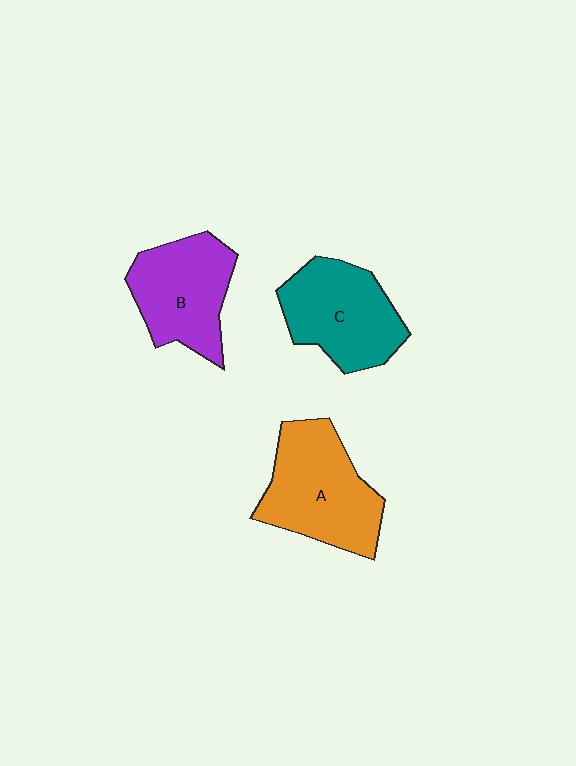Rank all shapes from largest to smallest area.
From largest to smallest: A (orange), C (teal), B (purple).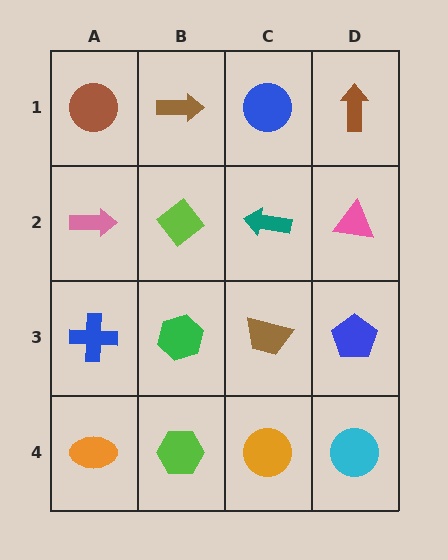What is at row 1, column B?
A brown arrow.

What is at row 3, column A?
A blue cross.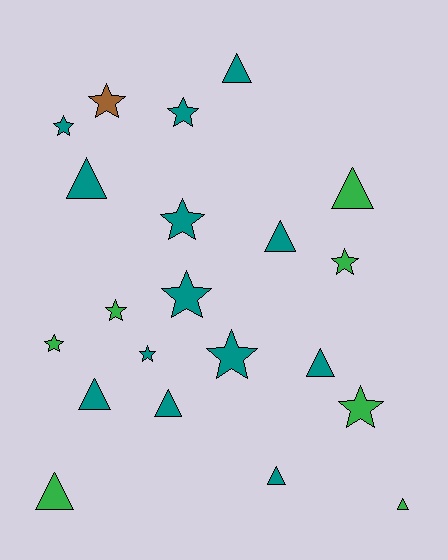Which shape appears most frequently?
Star, with 11 objects.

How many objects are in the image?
There are 21 objects.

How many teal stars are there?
There are 6 teal stars.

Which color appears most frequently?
Teal, with 13 objects.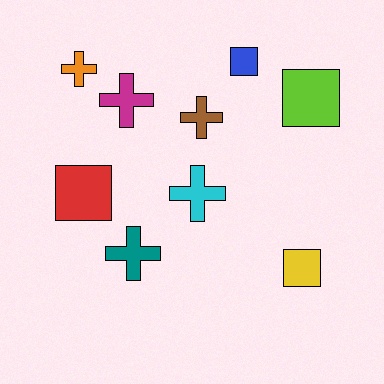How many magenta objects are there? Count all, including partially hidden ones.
There is 1 magenta object.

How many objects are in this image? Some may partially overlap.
There are 9 objects.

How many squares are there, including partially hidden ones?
There are 4 squares.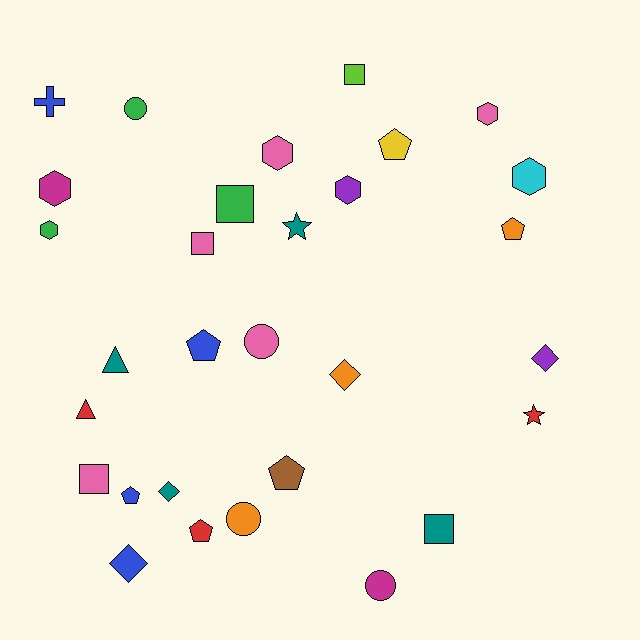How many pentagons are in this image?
There are 6 pentagons.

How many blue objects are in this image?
There are 4 blue objects.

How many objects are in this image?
There are 30 objects.